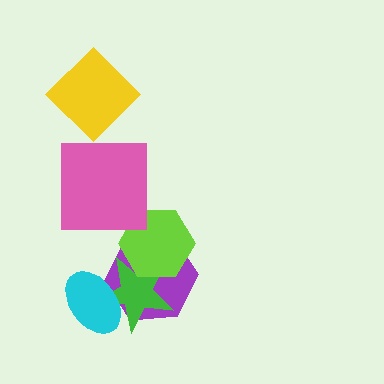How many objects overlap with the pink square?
0 objects overlap with the pink square.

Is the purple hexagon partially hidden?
Yes, it is partially covered by another shape.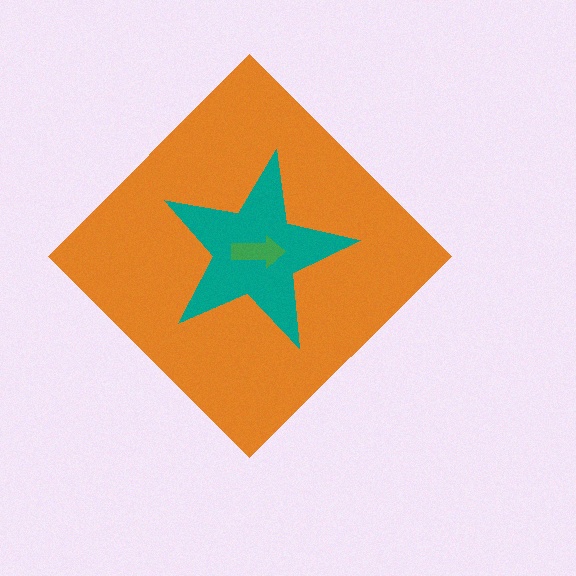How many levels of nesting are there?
3.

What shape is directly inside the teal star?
The green arrow.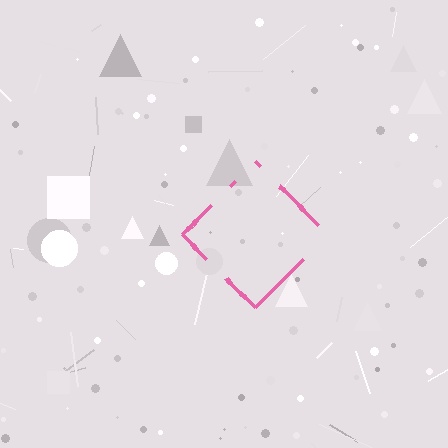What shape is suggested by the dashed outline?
The dashed outline suggests a diamond.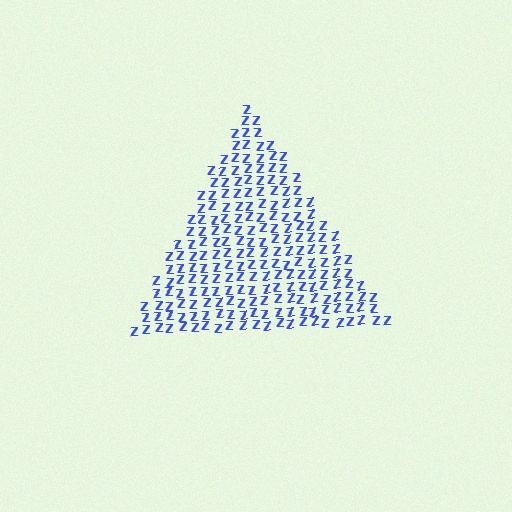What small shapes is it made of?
It is made of small letter Z's.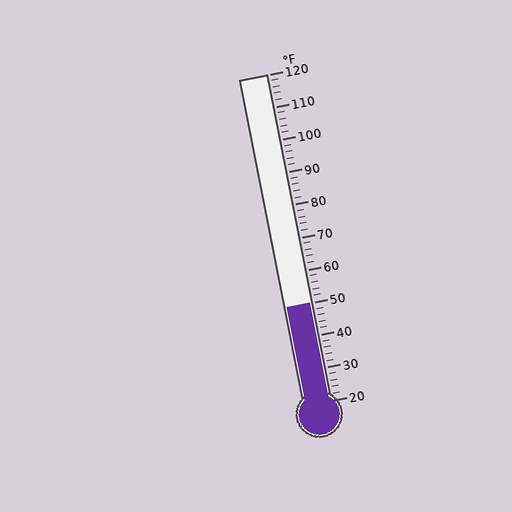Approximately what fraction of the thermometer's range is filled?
The thermometer is filled to approximately 30% of its range.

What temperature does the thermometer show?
The thermometer shows approximately 50°F.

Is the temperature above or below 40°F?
The temperature is above 40°F.